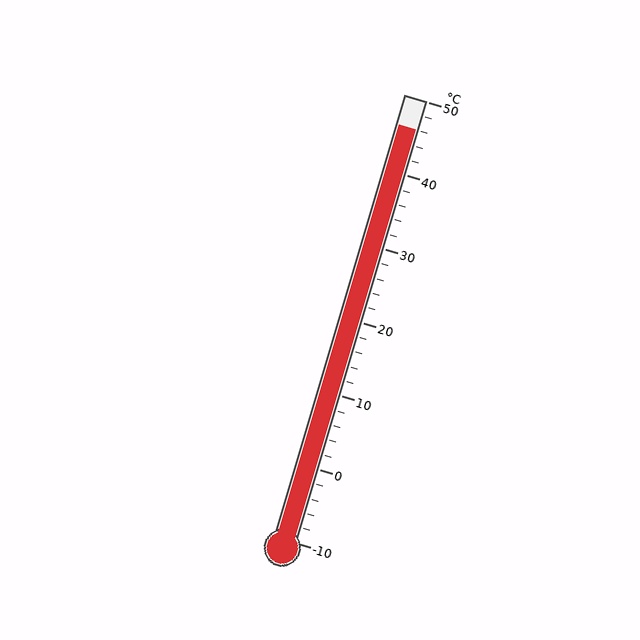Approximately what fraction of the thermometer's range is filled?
The thermometer is filled to approximately 95% of its range.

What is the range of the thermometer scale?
The thermometer scale ranges from -10°C to 50°C.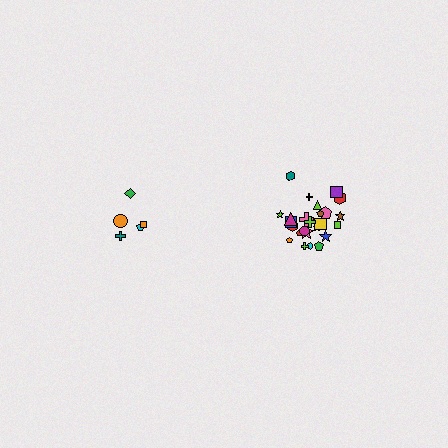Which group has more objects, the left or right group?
The right group.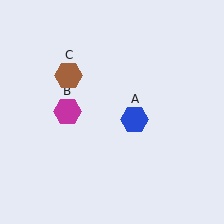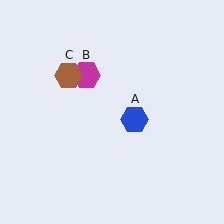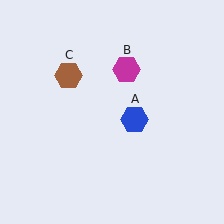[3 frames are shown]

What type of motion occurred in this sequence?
The magenta hexagon (object B) rotated clockwise around the center of the scene.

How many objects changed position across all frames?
1 object changed position: magenta hexagon (object B).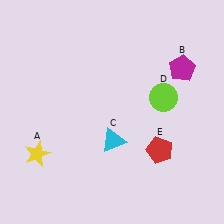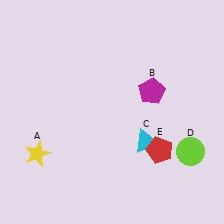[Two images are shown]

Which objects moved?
The objects that moved are: the magenta pentagon (B), the cyan triangle (C), the lime circle (D).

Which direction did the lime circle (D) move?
The lime circle (D) moved down.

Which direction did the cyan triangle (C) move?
The cyan triangle (C) moved right.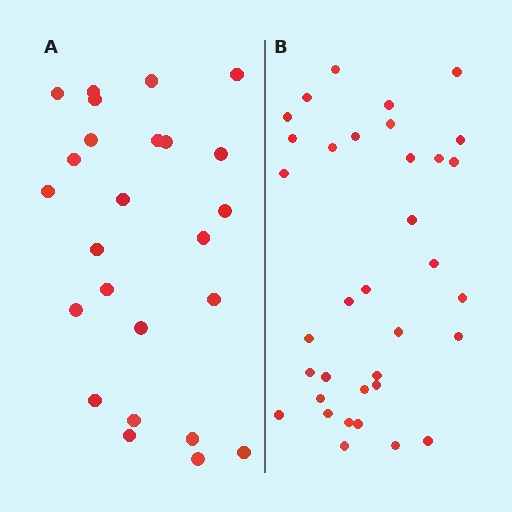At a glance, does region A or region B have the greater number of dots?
Region B (the right region) has more dots.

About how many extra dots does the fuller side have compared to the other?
Region B has roughly 10 or so more dots than region A.